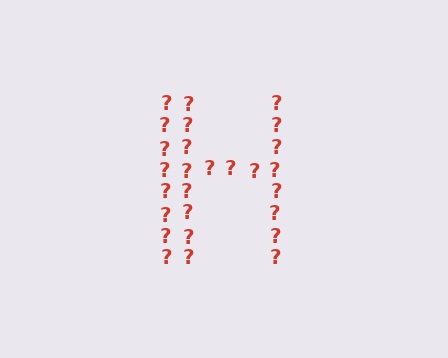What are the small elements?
The small elements are question marks.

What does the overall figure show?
The overall figure shows the letter H.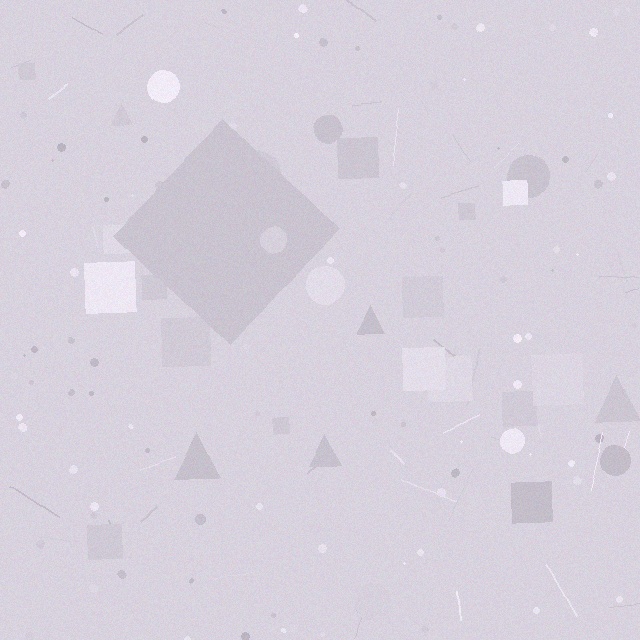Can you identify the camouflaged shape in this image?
The camouflaged shape is a diamond.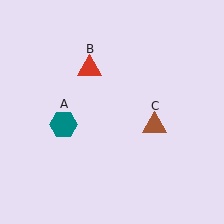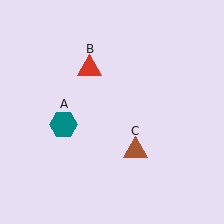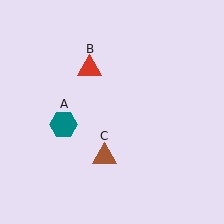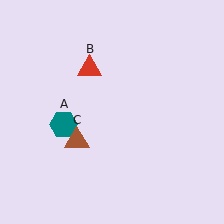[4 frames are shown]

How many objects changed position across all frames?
1 object changed position: brown triangle (object C).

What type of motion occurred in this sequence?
The brown triangle (object C) rotated clockwise around the center of the scene.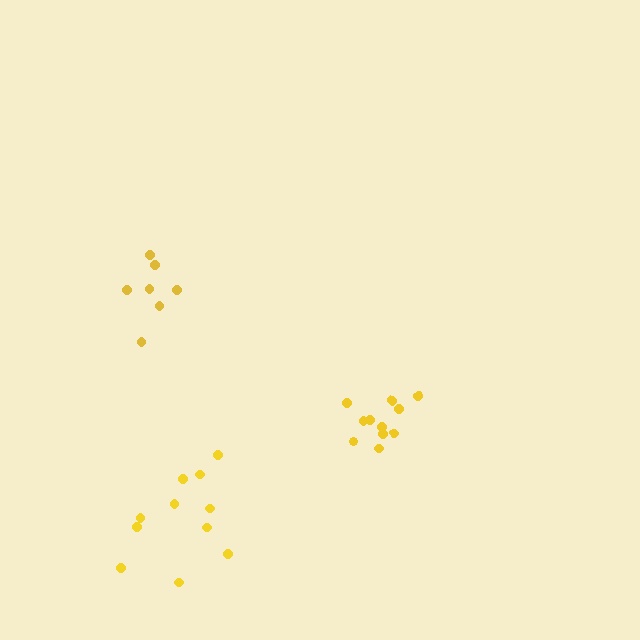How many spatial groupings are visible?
There are 3 spatial groupings.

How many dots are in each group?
Group 1: 11 dots, Group 2: 7 dots, Group 3: 11 dots (29 total).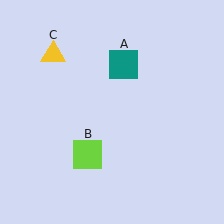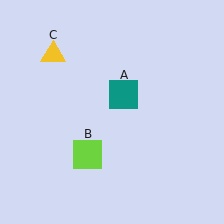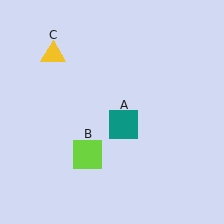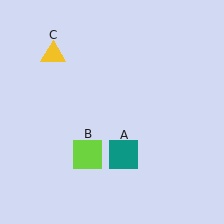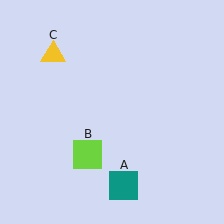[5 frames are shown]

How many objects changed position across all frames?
1 object changed position: teal square (object A).